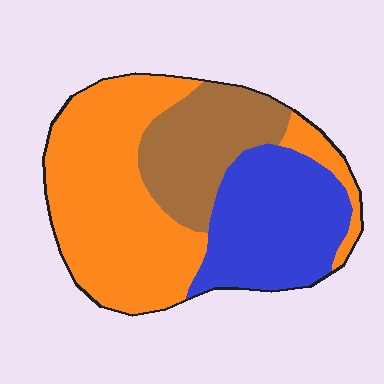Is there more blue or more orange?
Orange.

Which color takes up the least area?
Brown, at roughly 20%.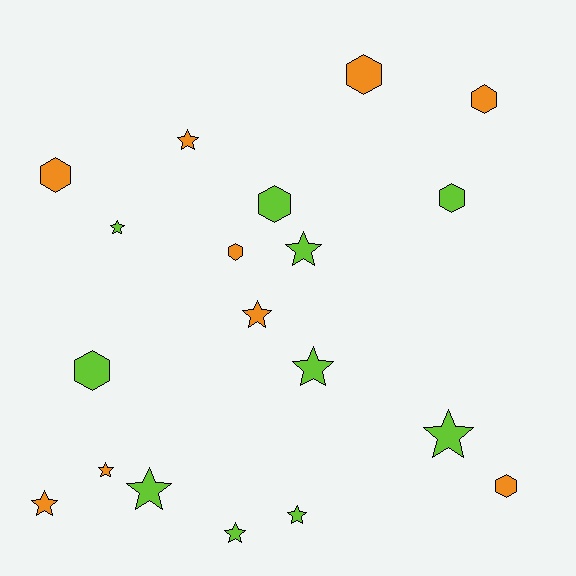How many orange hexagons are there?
There are 5 orange hexagons.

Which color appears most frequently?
Lime, with 10 objects.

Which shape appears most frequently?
Star, with 11 objects.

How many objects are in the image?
There are 19 objects.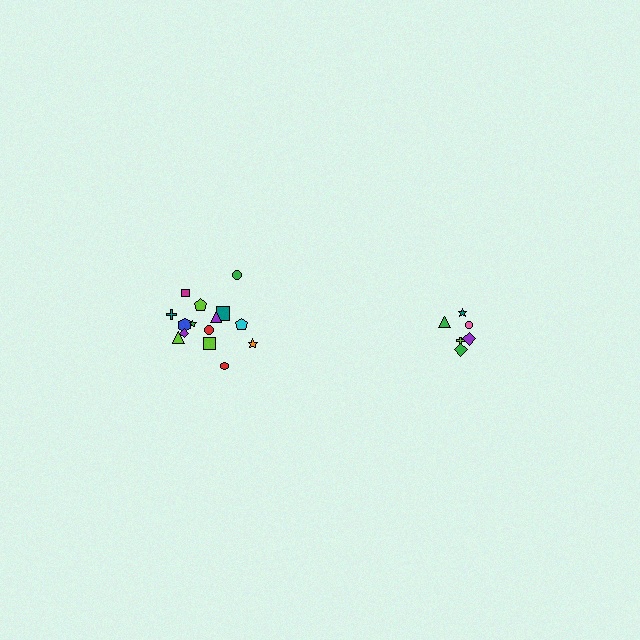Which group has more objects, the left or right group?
The left group.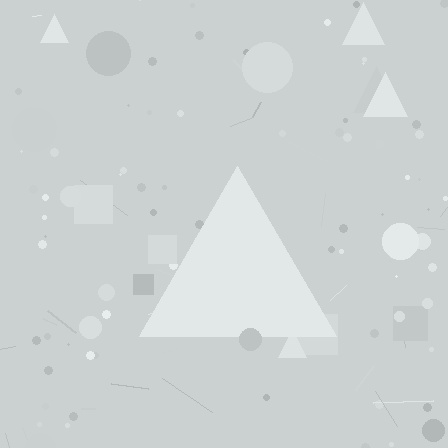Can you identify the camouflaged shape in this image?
The camouflaged shape is a triangle.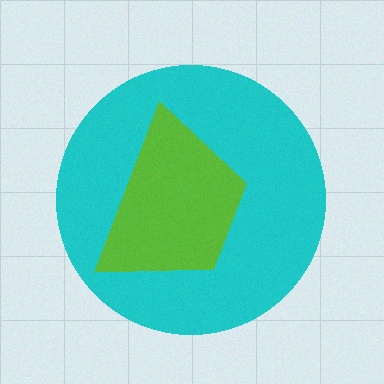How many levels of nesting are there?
2.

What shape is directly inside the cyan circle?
The lime trapezoid.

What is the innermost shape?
The lime trapezoid.